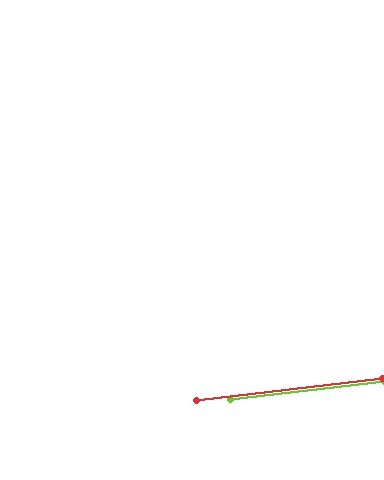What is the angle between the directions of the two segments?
Approximately 0 degrees.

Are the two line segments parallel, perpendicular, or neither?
Parallel — their directions differ by only 0.2°.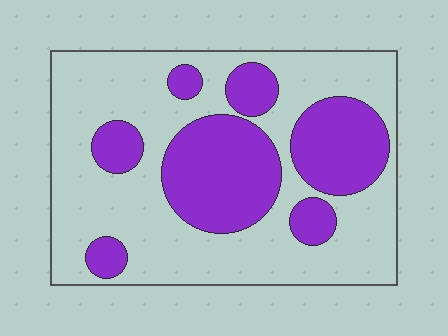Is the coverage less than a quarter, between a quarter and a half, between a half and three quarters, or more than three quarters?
Between a quarter and a half.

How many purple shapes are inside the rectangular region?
7.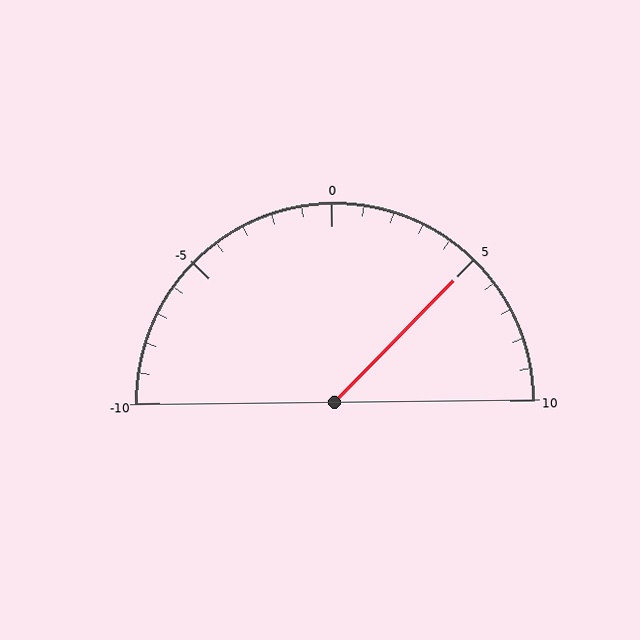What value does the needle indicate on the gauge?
The needle indicates approximately 5.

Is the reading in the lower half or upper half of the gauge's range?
The reading is in the upper half of the range (-10 to 10).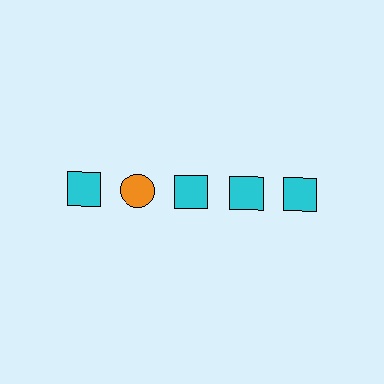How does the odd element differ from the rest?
It differs in both color (orange instead of cyan) and shape (circle instead of square).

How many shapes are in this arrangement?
There are 5 shapes arranged in a grid pattern.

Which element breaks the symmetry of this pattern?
The orange circle in the top row, second from left column breaks the symmetry. All other shapes are cyan squares.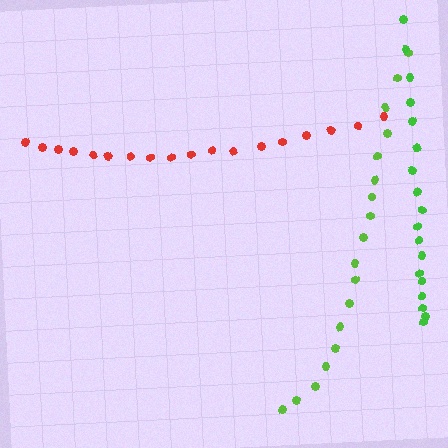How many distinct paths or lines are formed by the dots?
There are 3 distinct paths.